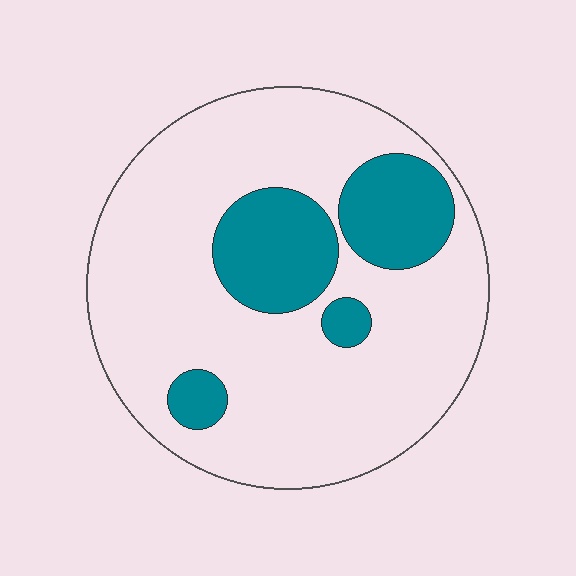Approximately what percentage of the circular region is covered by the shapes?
Approximately 20%.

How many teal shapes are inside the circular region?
4.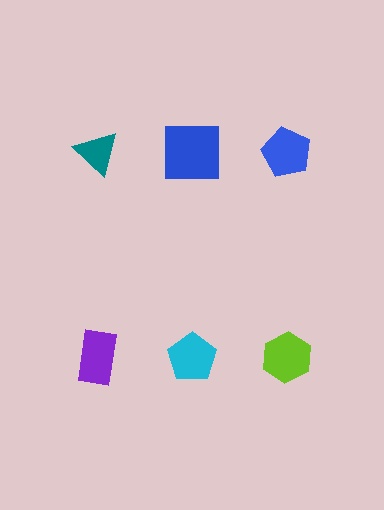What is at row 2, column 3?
A lime hexagon.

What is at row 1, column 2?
A blue square.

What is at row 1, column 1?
A teal triangle.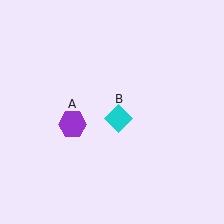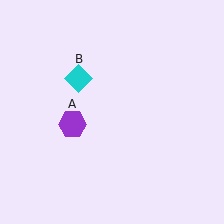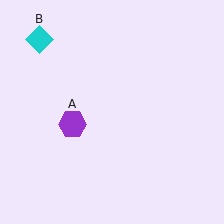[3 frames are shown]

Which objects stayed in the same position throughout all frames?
Purple hexagon (object A) remained stationary.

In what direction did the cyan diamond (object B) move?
The cyan diamond (object B) moved up and to the left.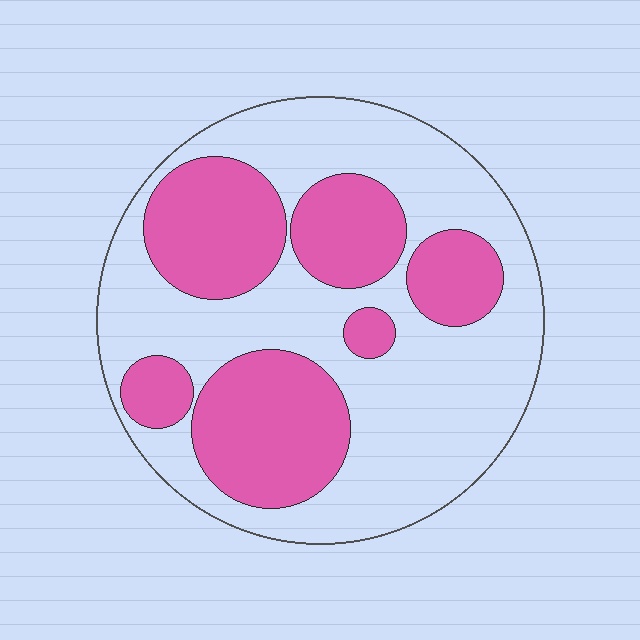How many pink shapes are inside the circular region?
6.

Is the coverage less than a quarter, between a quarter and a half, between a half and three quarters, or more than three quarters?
Between a quarter and a half.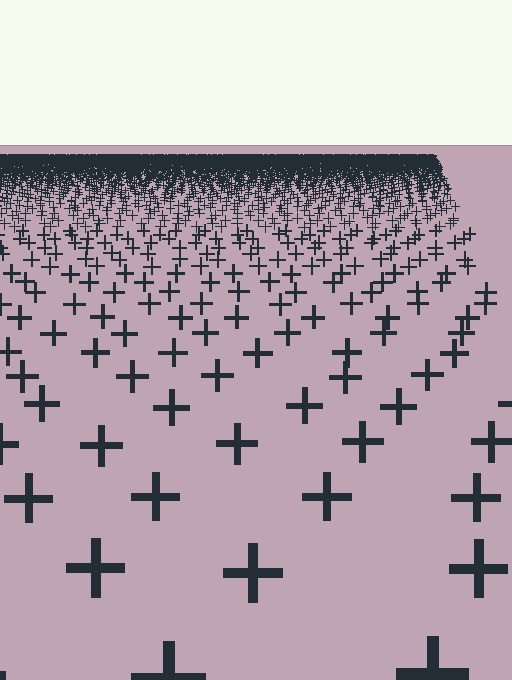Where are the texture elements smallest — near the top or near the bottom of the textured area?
Near the top.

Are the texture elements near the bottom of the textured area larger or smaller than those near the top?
Larger. Near the bottom, elements are closer to the viewer and appear at a bigger on-screen size.